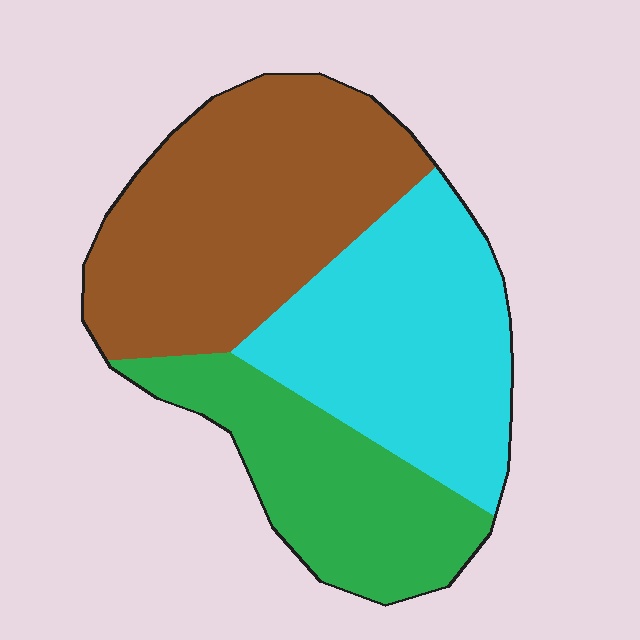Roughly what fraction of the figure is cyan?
Cyan covers roughly 35% of the figure.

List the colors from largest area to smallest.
From largest to smallest: brown, cyan, green.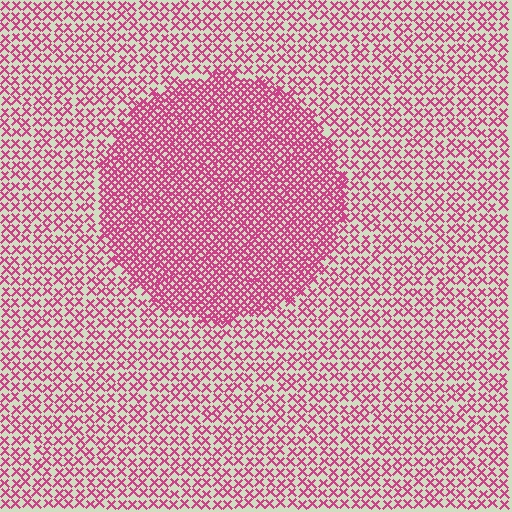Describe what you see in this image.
The image contains small magenta elements arranged at two different densities. A circle-shaped region is visible where the elements are more densely packed than the surrounding area.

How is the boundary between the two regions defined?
The boundary is defined by a change in element density (approximately 2.2x ratio). All elements are the same color, size, and shape.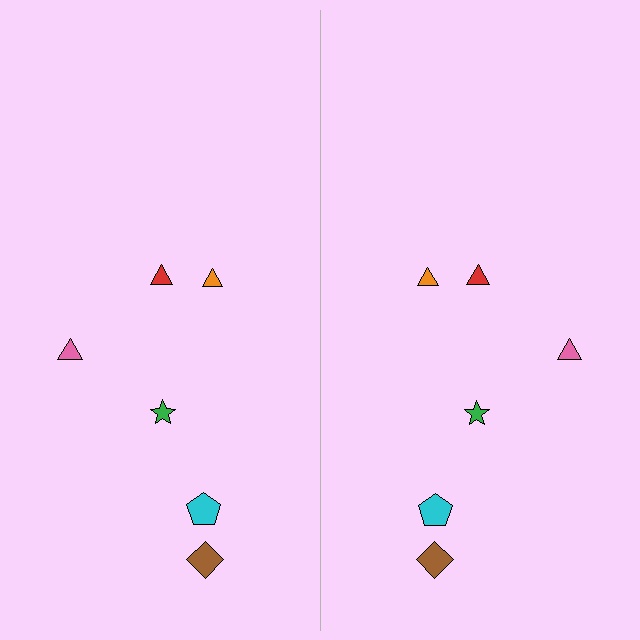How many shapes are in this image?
There are 12 shapes in this image.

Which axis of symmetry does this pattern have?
The pattern has a vertical axis of symmetry running through the center of the image.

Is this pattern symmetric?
Yes, this pattern has bilateral (reflection) symmetry.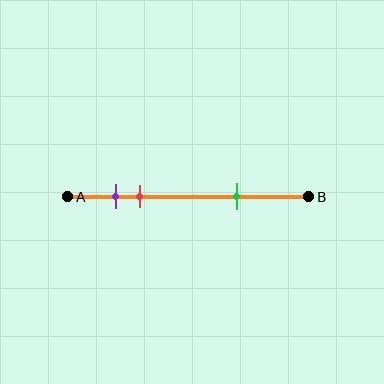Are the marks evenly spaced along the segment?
No, the marks are not evenly spaced.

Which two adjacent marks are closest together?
The purple and red marks are the closest adjacent pair.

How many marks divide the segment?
There are 3 marks dividing the segment.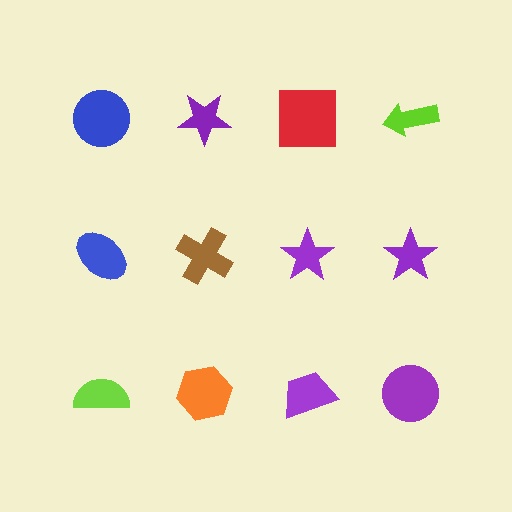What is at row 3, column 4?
A purple circle.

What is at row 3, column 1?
A lime semicircle.